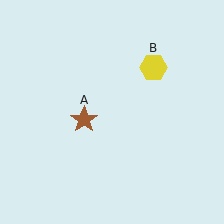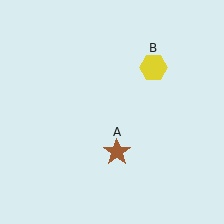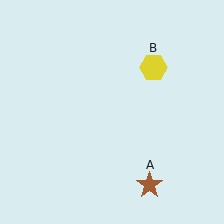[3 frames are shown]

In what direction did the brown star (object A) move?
The brown star (object A) moved down and to the right.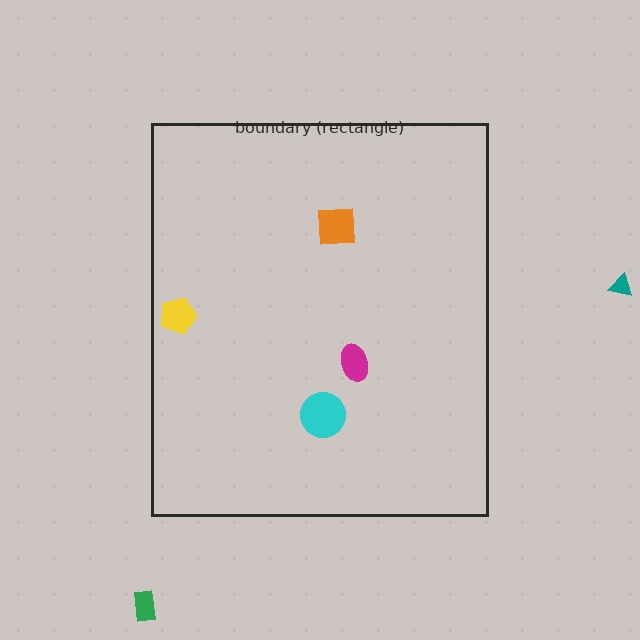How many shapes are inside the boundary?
4 inside, 2 outside.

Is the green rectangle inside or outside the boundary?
Outside.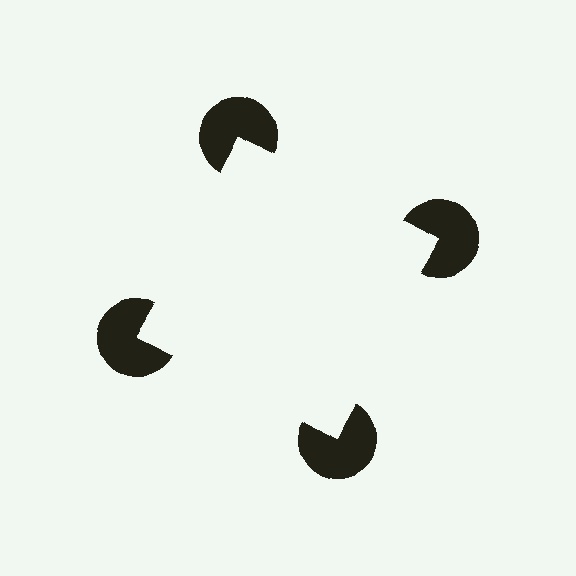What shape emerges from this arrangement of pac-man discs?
An illusory square — its edges are inferred from the aligned wedge cuts in the pac-man discs, not physically drawn.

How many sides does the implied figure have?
4 sides.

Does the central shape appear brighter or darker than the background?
It typically appears slightly brighter than the background, even though no actual brightness change is drawn.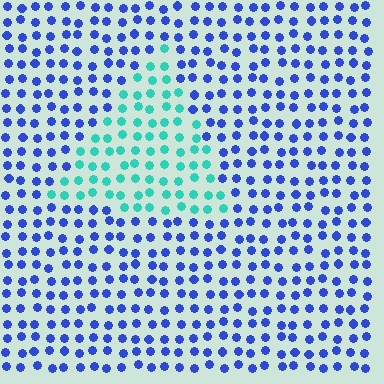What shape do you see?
I see a triangle.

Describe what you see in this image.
The image is filled with small blue elements in a uniform arrangement. A triangle-shaped region is visible where the elements are tinted to a slightly different hue, forming a subtle color boundary.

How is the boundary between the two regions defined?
The boundary is defined purely by a slight shift in hue (about 60 degrees). Spacing, size, and orientation are identical on both sides.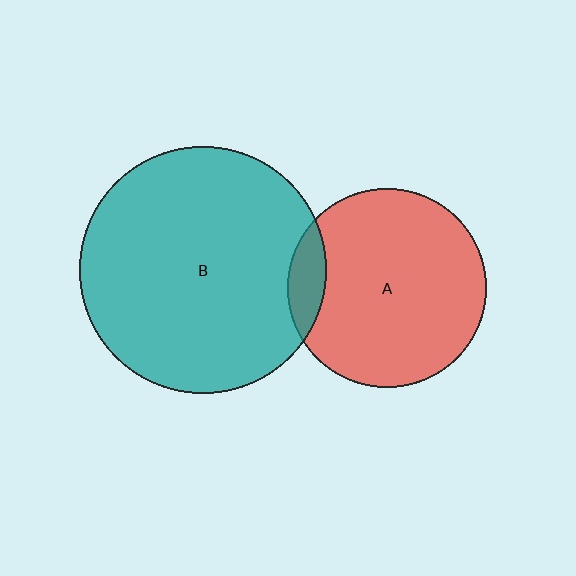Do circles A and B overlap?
Yes.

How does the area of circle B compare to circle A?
Approximately 1.6 times.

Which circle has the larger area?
Circle B (teal).